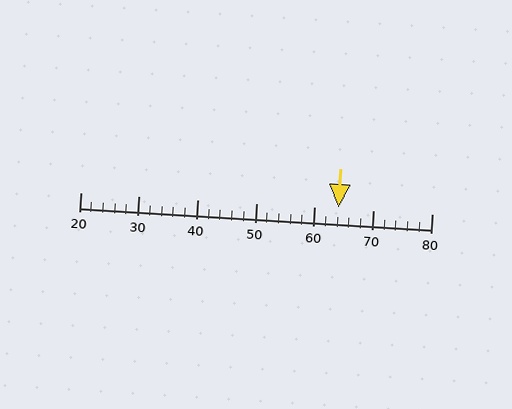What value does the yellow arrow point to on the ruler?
The yellow arrow points to approximately 64.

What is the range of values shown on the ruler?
The ruler shows values from 20 to 80.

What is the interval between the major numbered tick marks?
The major tick marks are spaced 10 units apart.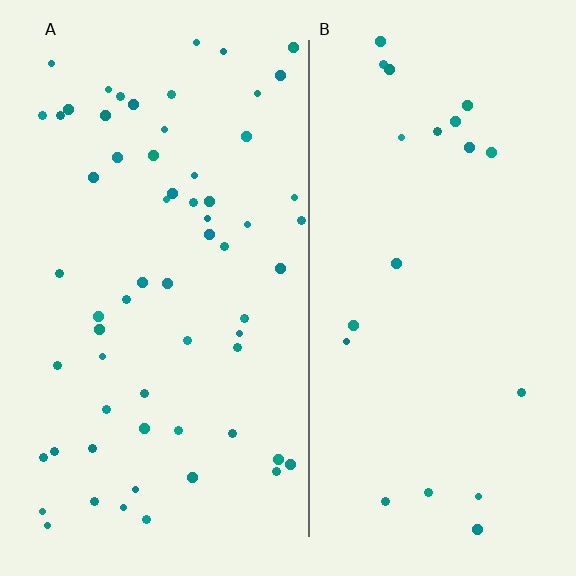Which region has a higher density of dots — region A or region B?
A (the left).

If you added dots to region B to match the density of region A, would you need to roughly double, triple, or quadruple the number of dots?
Approximately triple.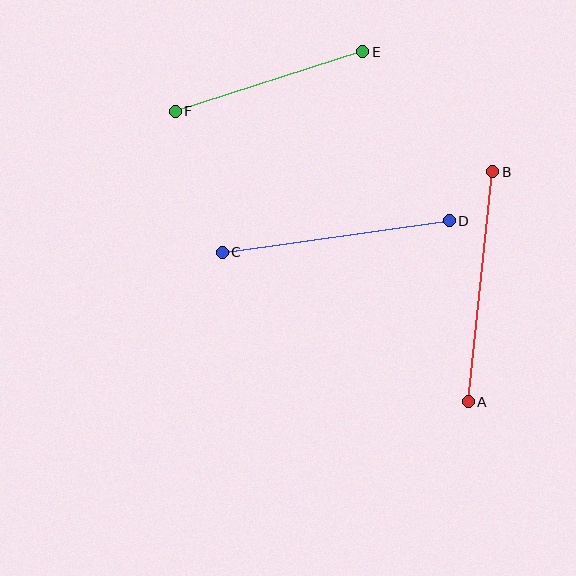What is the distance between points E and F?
The distance is approximately 197 pixels.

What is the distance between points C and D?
The distance is approximately 229 pixels.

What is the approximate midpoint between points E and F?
The midpoint is at approximately (269, 81) pixels.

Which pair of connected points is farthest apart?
Points A and B are farthest apart.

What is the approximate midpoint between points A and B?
The midpoint is at approximately (480, 287) pixels.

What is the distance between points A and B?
The distance is approximately 231 pixels.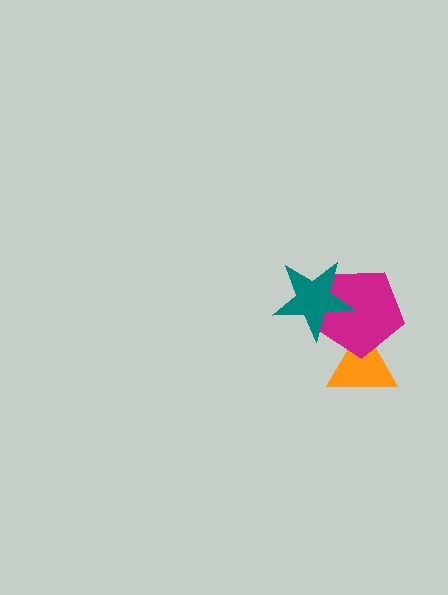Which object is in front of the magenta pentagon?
The teal star is in front of the magenta pentagon.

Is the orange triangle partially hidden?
Yes, it is partially covered by another shape.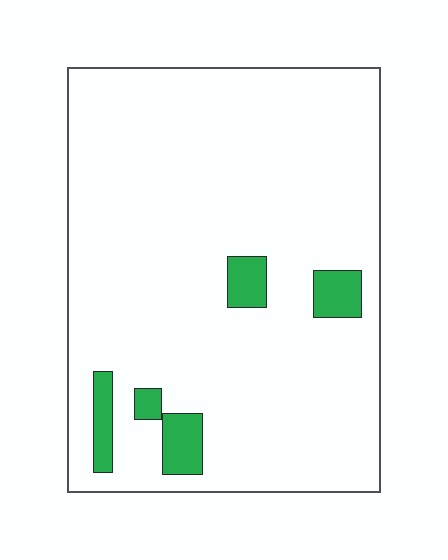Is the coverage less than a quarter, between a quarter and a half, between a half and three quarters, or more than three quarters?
Less than a quarter.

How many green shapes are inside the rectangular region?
5.